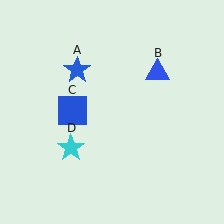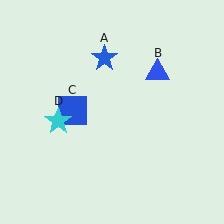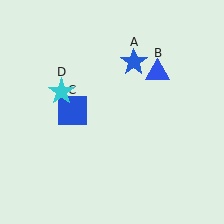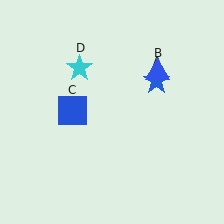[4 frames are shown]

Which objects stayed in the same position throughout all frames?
Blue triangle (object B) and blue square (object C) remained stationary.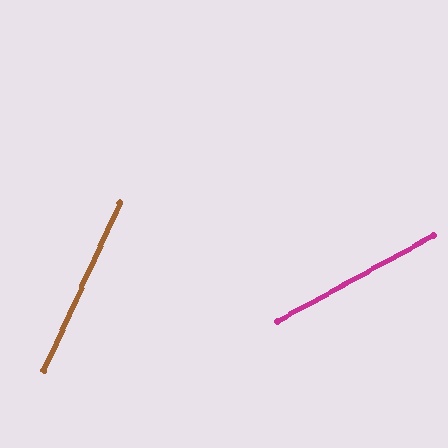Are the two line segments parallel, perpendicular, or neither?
Neither parallel nor perpendicular — they differ by about 37°.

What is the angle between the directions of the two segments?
Approximately 37 degrees.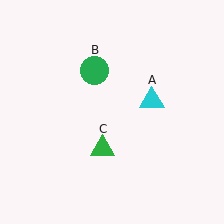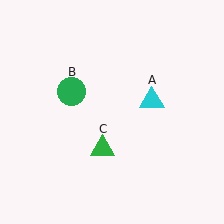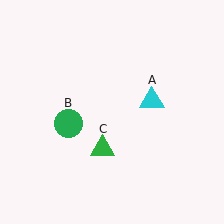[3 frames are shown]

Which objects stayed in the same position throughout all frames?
Cyan triangle (object A) and green triangle (object C) remained stationary.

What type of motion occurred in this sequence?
The green circle (object B) rotated counterclockwise around the center of the scene.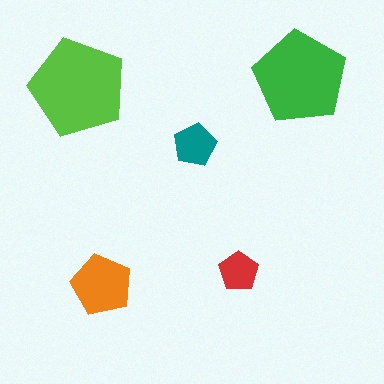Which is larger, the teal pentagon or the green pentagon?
The green one.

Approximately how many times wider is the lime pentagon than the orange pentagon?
About 1.5 times wider.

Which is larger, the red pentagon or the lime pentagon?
The lime one.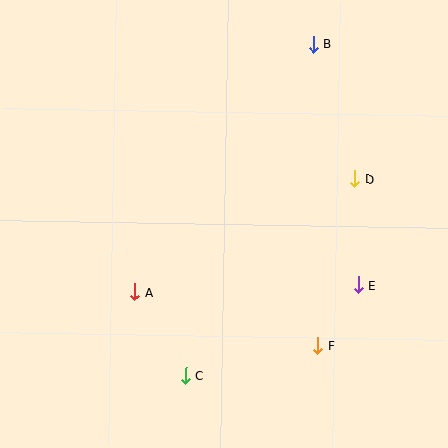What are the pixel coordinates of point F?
Point F is at (318, 346).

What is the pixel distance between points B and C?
The distance between B and C is 355 pixels.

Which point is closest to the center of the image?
Point A at (134, 292) is closest to the center.